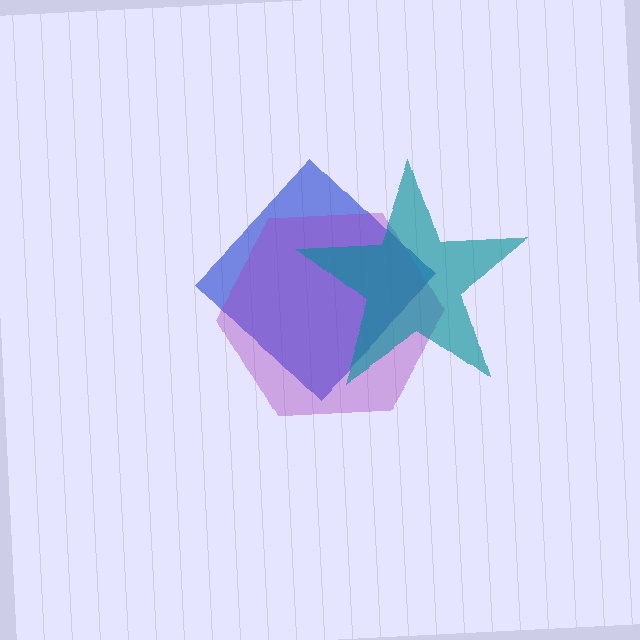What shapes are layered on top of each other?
The layered shapes are: a blue diamond, a purple hexagon, a teal star.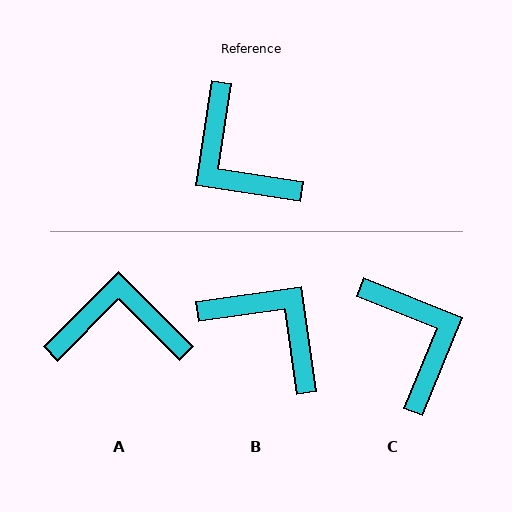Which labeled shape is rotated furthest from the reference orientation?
C, about 166 degrees away.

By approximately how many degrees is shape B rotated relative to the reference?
Approximately 164 degrees clockwise.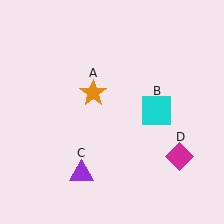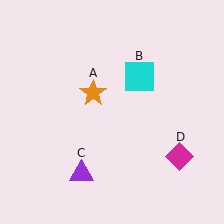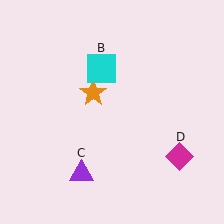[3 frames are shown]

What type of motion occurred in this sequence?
The cyan square (object B) rotated counterclockwise around the center of the scene.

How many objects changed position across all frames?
1 object changed position: cyan square (object B).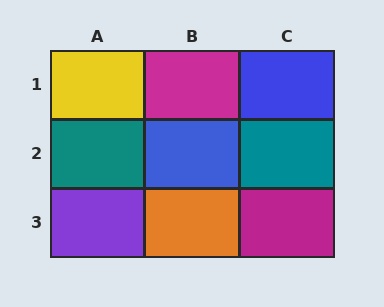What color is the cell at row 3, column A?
Purple.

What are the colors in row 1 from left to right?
Yellow, magenta, blue.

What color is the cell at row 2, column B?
Blue.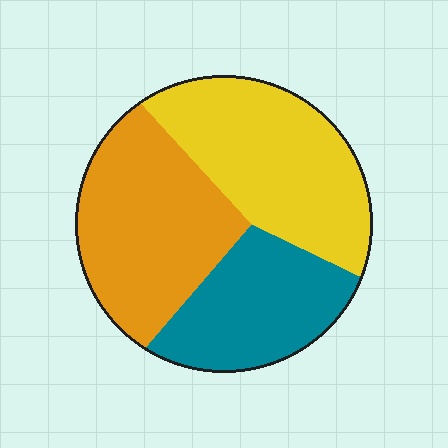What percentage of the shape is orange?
Orange takes up about three eighths (3/8) of the shape.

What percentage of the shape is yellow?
Yellow covers around 35% of the shape.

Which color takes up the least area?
Teal, at roughly 25%.